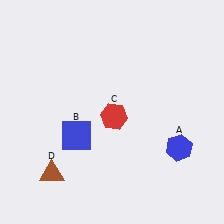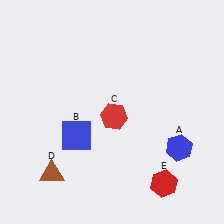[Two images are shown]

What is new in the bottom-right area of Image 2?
A red hexagon (E) was added in the bottom-right area of Image 2.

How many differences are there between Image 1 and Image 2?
There is 1 difference between the two images.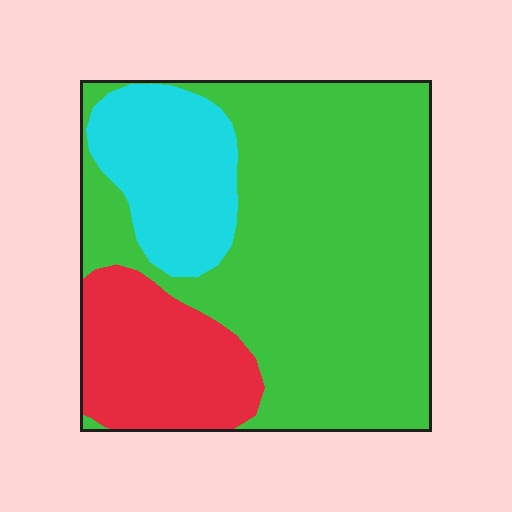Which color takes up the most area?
Green, at roughly 65%.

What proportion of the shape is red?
Red covers roughly 20% of the shape.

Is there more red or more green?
Green.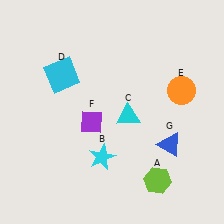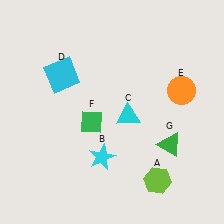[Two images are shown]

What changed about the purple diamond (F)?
In Image 1, F is purple. In Image 2, it changed to green.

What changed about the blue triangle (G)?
In Image 1, G is blue. In Image 2, it changed to green.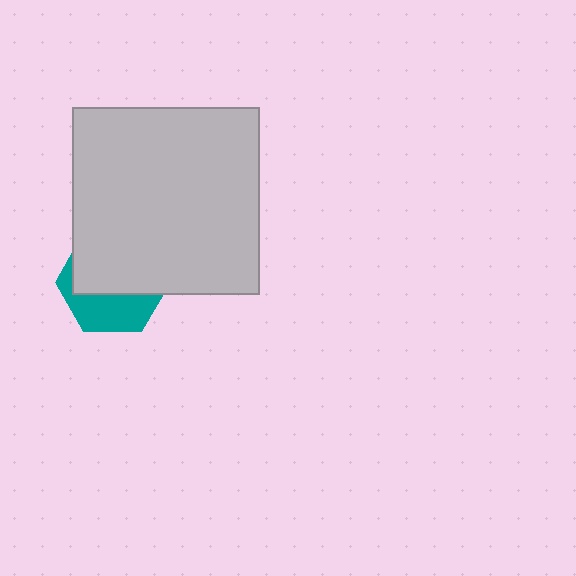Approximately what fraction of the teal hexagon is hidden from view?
Roughly 62% of the teal hexagon is hidden behind the light gray square.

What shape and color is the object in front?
The object in front is a light gray square.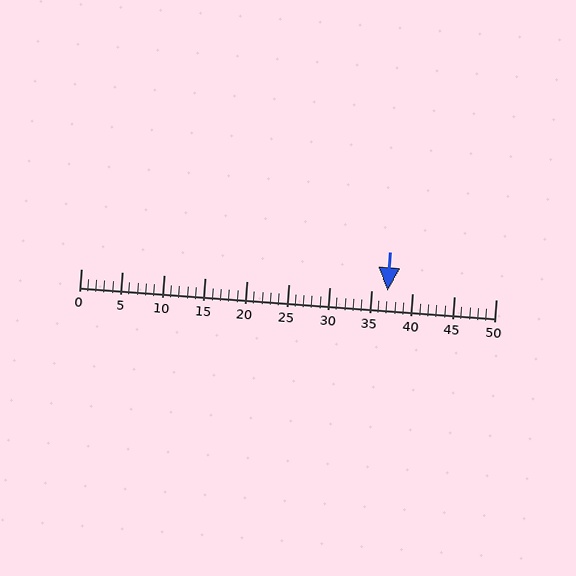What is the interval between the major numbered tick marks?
The major tick marks are spaced 5 units apart.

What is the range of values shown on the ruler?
The ruler shows values from 0 to 50.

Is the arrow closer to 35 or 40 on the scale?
The arrow is closer to 35.